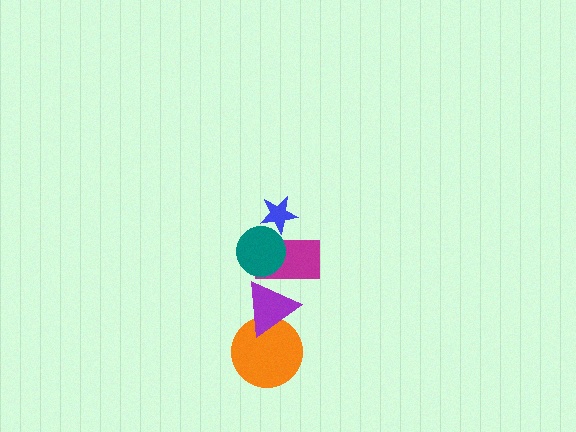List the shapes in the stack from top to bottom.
From top to bottom: the blue star, the teal circle, the magenta rectangle, the purple triangle, the orange circle.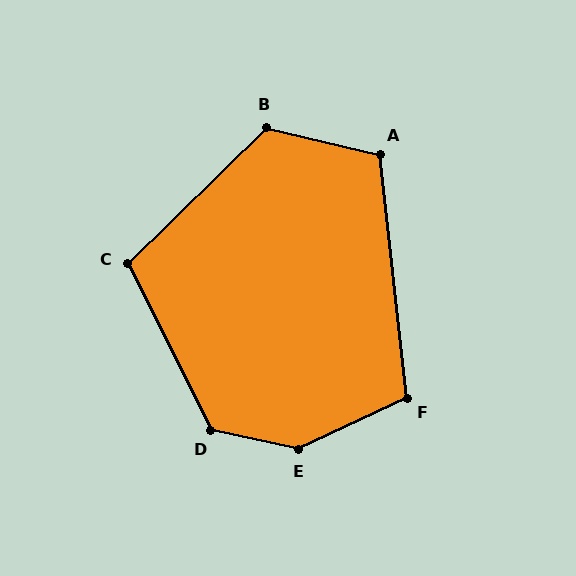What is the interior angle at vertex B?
Approximately 122 degrees (obtuse).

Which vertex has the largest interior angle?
E, at approximately 142 degrees.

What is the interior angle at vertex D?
Approximately 129 degrees (obtuse).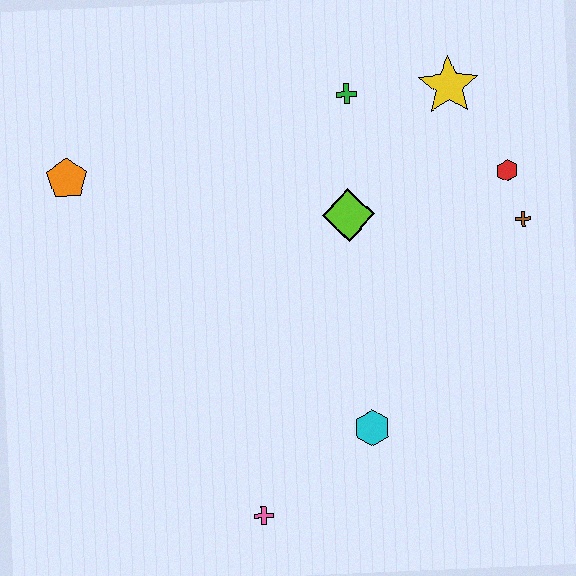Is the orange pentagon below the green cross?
Yes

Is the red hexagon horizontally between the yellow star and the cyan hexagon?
No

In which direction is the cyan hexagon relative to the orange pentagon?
The cyan hexagon is to the right of the orange pentagon.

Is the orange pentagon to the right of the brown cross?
No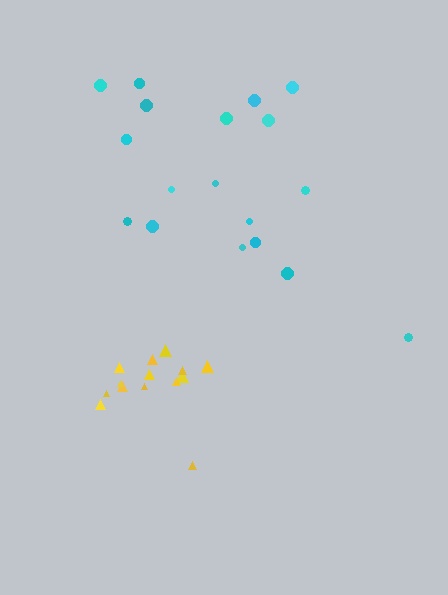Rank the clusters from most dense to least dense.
yellow, cyan.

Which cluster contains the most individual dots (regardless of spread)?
Cyan (18).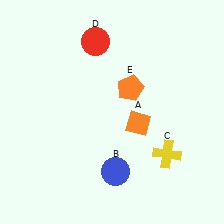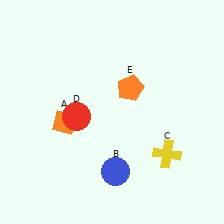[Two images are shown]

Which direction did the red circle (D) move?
The red circle (D) moved down.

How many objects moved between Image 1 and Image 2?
2 objects moved between the two images.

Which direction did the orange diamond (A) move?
The orange diamond (A) moved left.